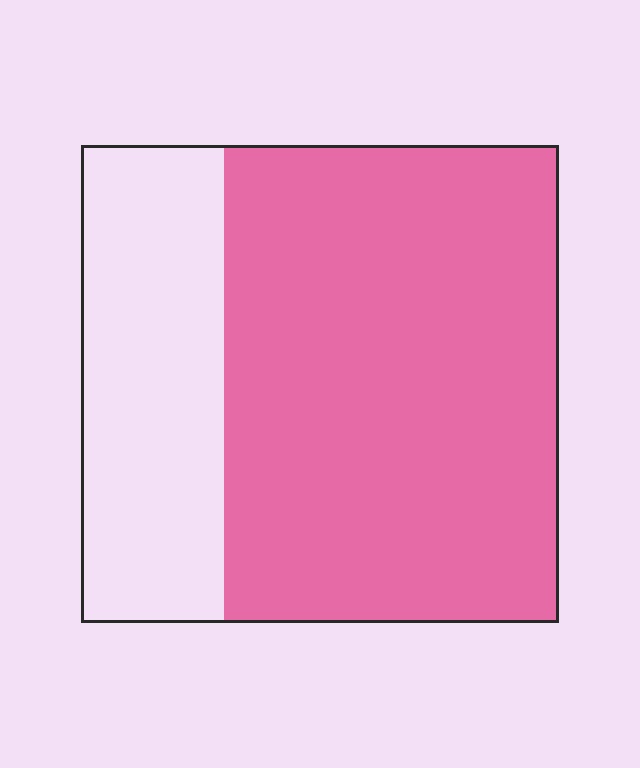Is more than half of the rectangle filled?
Yes.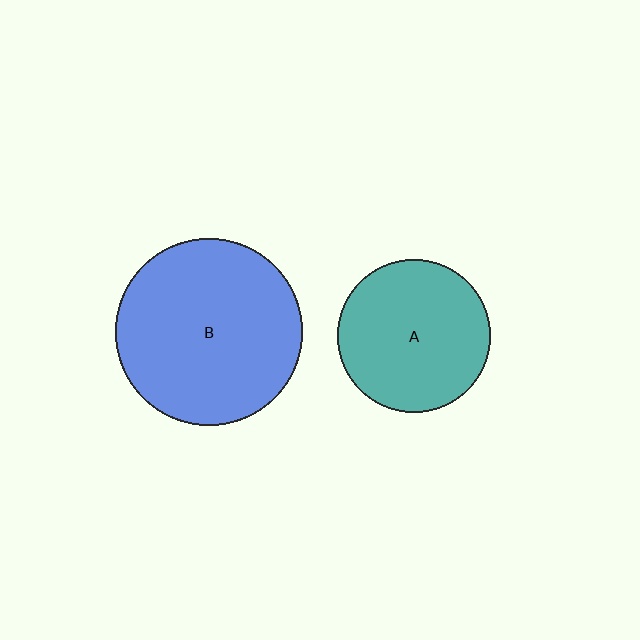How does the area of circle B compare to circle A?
Approximately 1.5 times.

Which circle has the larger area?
Circle B (blue).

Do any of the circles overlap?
No, none of the circles overlap.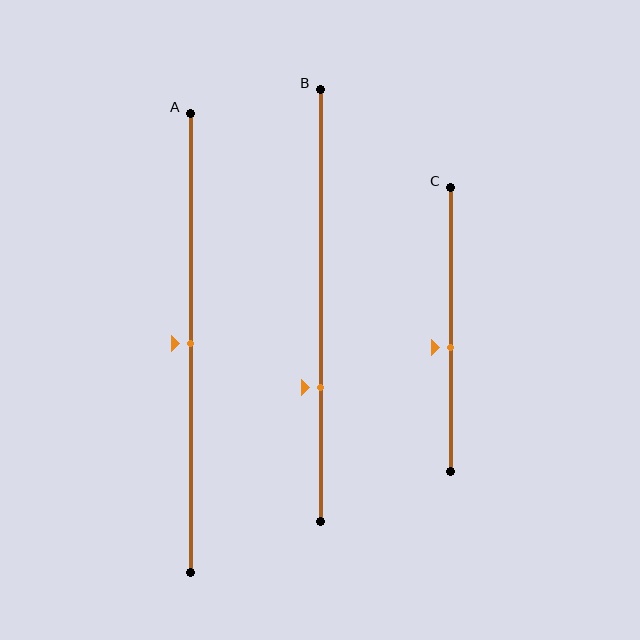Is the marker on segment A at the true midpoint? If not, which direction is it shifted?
Yes, the marker on segment A is at the true midpoint.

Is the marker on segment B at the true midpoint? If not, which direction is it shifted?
No, the marker on segment B is shifted downward by about 19% of the segment length.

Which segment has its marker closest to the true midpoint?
Segment A has its marker closest to the true midpoint.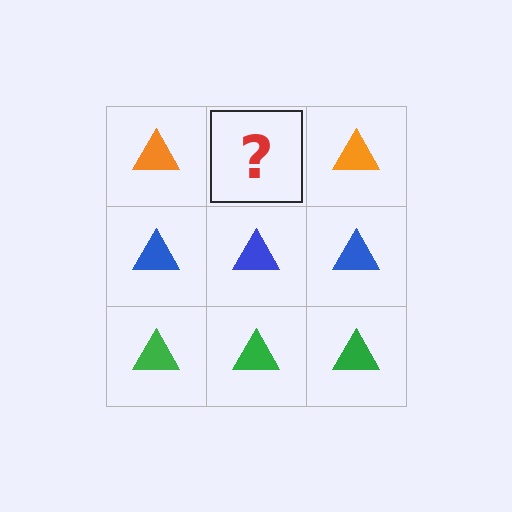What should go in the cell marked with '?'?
The missing cell should contain an orange triangle.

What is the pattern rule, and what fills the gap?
The rule is that each row has a consistent color. The gap should be filled with an orange triangle.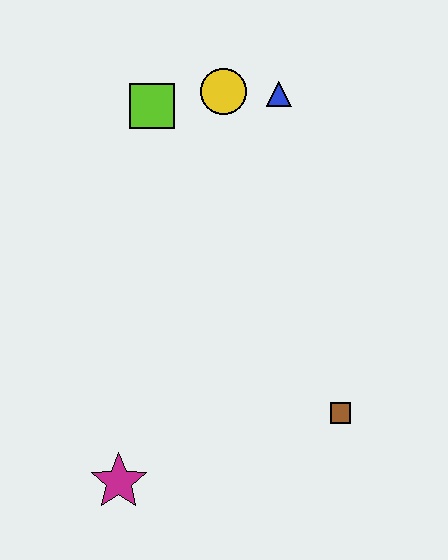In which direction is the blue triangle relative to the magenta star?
The blue triangle is above the magenta star.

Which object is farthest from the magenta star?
The blue triangle is farthest from the magenta star.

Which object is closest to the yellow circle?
The blue triangle is closest to the yellow circle.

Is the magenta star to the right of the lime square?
No